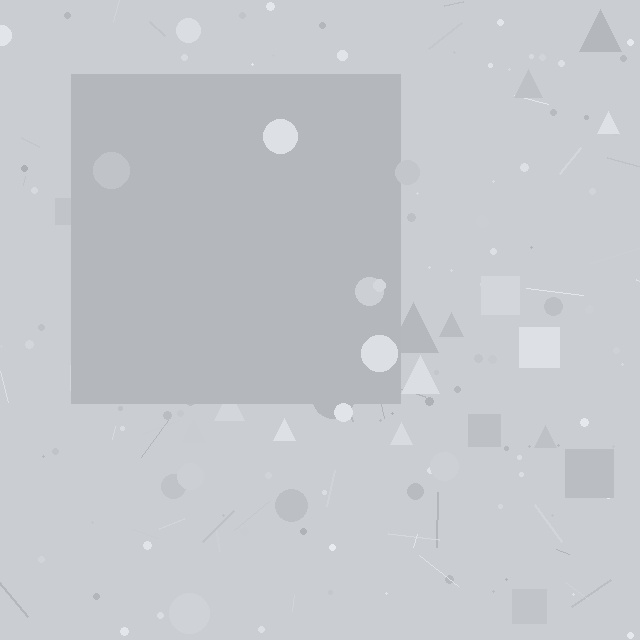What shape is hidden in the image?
A square is hidden in the image.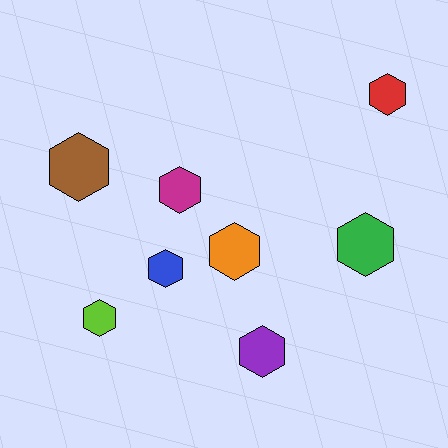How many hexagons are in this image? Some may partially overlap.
There are 8 hexagons.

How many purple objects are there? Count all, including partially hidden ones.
There is 1 purple object.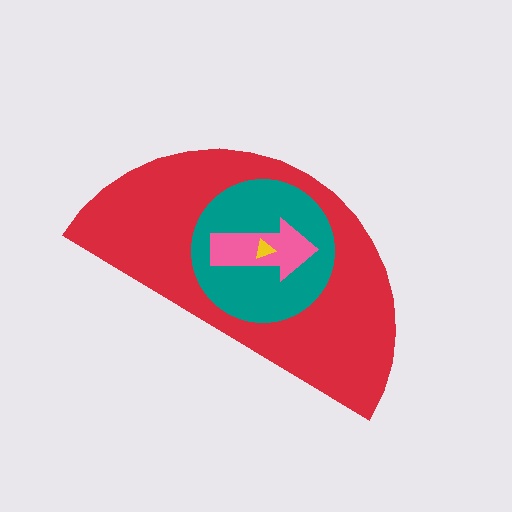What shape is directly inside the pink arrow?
The yellow triangle.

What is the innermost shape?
The yellow triangle.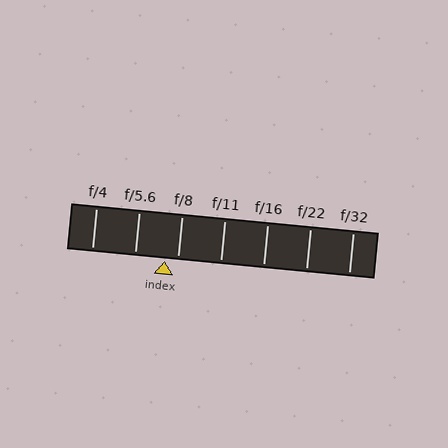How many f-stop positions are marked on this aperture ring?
There are 7 f-stop positions marked.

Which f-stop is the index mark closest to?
The index mark is closest to f/8.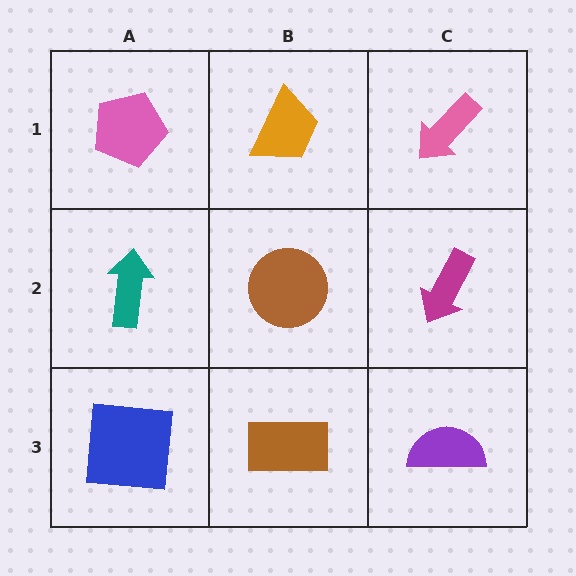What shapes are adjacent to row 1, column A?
A teal arrow (row 2, column A), an orange trapezoid (row 1, column B).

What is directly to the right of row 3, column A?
A brown rectangle.